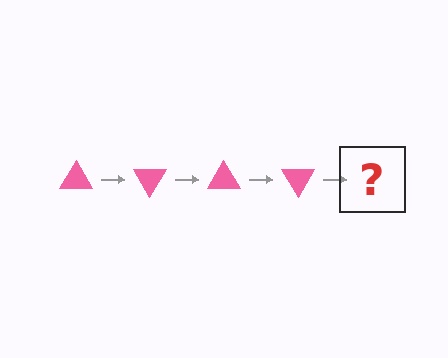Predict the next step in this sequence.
The next step is a pink triangle rotated 240 degrees.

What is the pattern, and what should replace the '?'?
The pattern is that the triangle rotates 60 degrees each step. The '?' should be a pink triangle rotated 240 degrees.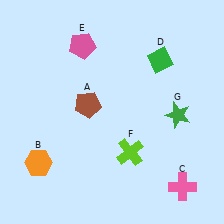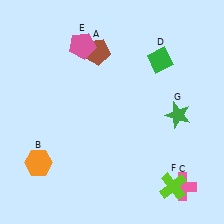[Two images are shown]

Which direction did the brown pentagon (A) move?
The brown pentagon (A) moved up.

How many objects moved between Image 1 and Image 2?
2 objects moved between the two images.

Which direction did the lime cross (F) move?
The lime cross (F) moved right.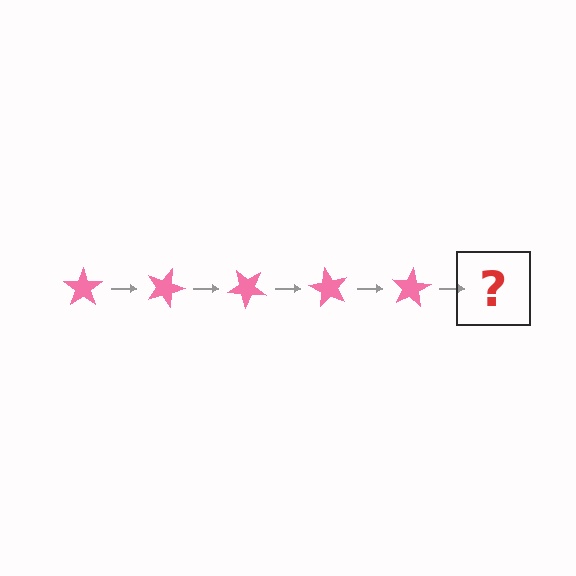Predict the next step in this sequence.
The next step is a pink star rotated 100 degrees.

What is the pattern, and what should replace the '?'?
The pattern is that the star rotates 20 degrees each step. The '?' should be a pink star rotated 100 degrees.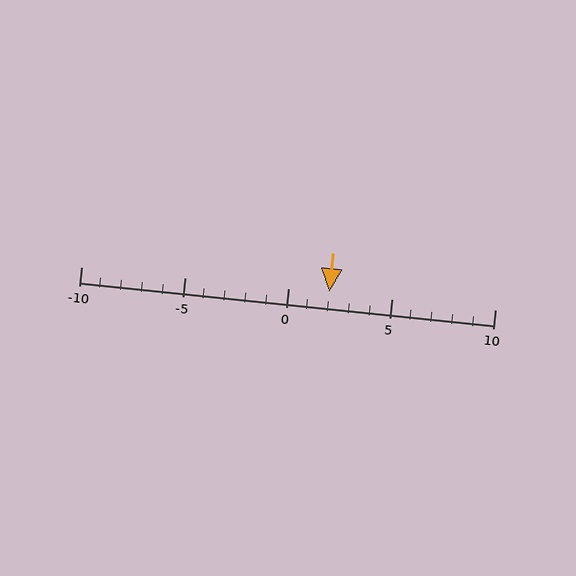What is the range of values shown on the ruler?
The ruler shows values from -10 to 10.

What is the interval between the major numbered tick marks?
The major tick marks are spaced 5 units apart.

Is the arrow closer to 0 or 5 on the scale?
The arrow is closer to 0.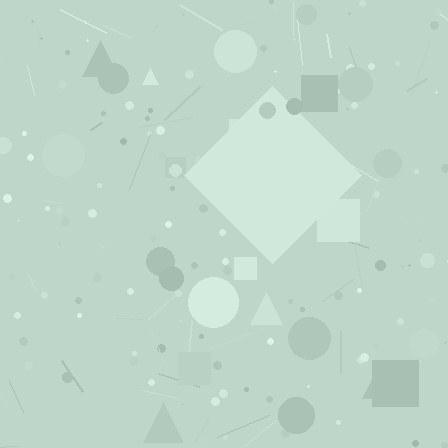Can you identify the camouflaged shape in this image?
The camouflaged shape is a diamond.